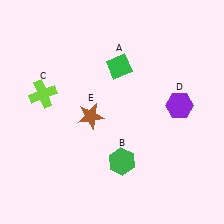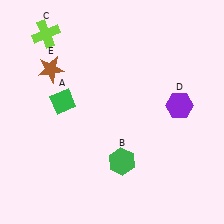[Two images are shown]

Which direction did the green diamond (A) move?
The green diamond (A) moved left.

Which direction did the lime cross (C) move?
The lime cross (C) moved up.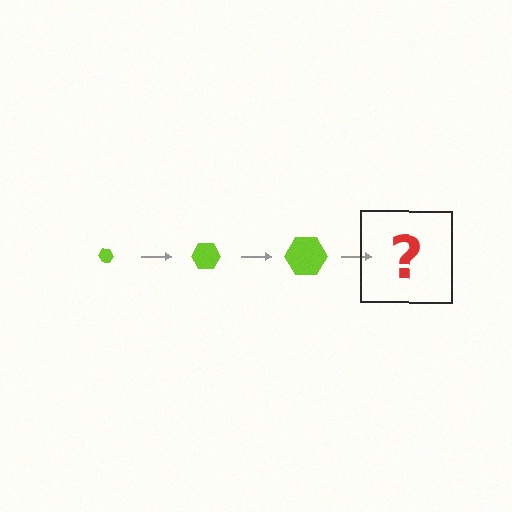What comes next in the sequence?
The next element should be a lime hexagon, larger than the previous one.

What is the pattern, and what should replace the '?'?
The pattern is that the hexagon gets progressively larger each step. The '?' should be a lime hexagon, larger than the previous one.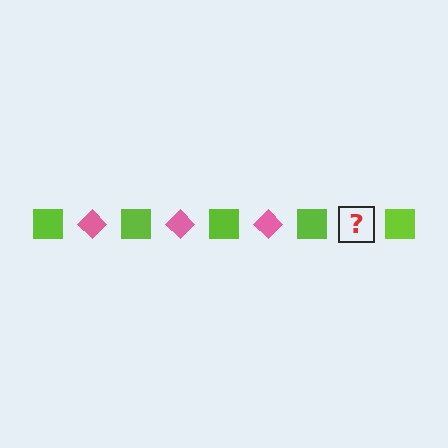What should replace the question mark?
The question mark should be replaced with a pink diamond.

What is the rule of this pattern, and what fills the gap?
The rule is that the pattern alternates between lime square and pink diamond. The gap should be filled with a pink diamond.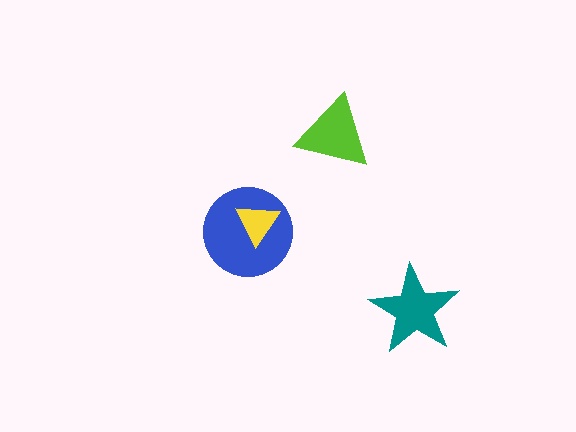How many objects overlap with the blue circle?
1 object overlaps with the blue circle.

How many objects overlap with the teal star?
0 objects overlap with the teal star.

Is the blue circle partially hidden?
Yes, it is partially covered by another shape.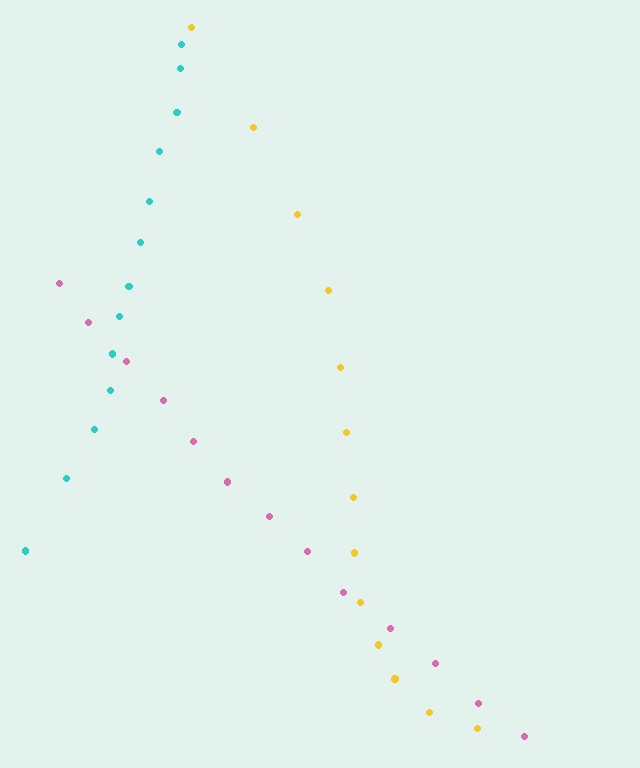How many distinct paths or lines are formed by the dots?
There are 3 distinct paths.